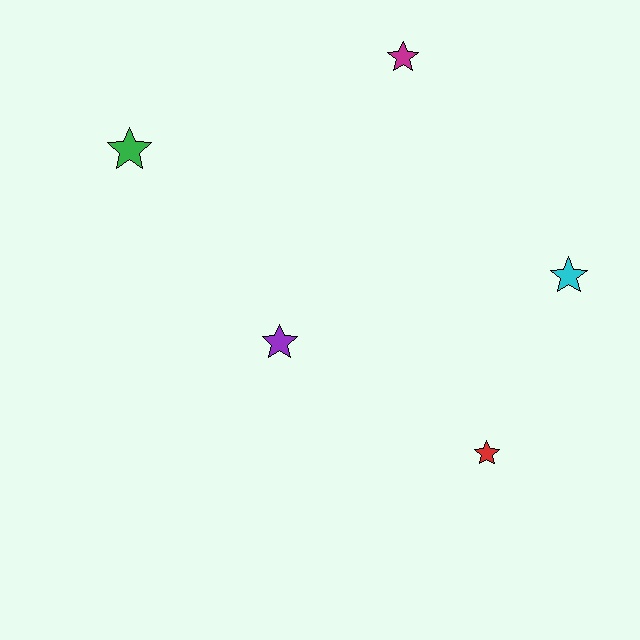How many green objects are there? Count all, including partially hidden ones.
There is 1 green object.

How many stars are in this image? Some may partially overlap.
There are 5 stars.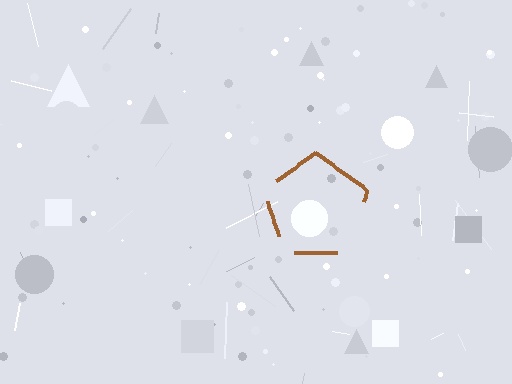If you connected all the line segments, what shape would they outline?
They would outline a pentagon.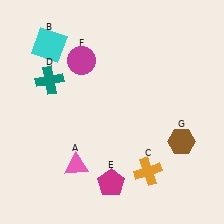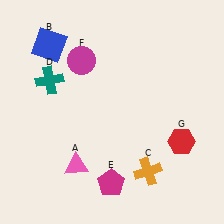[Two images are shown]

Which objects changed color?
B changed from cyan to blue. G changed from brown to red.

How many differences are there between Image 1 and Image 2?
There are 2 differences between the two images.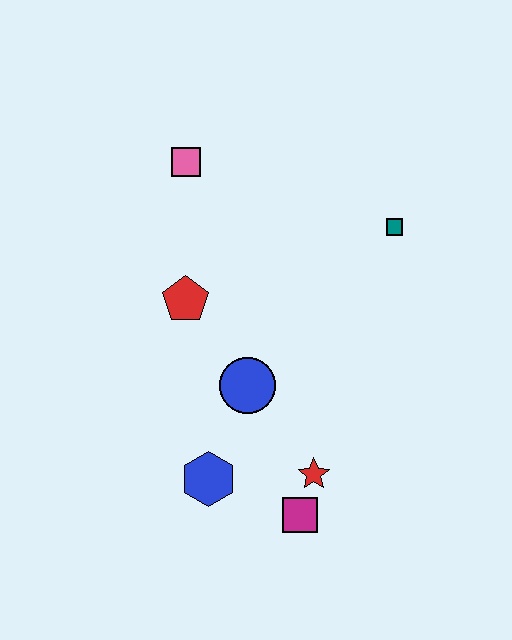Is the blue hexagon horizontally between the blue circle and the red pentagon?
Yes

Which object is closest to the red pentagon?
The blue circle is closest to the red pentagon.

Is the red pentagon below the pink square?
Yes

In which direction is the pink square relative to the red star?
The pink square is above the red star.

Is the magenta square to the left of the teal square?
Yes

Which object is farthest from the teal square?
The blue hexagon is farthest from the teal square.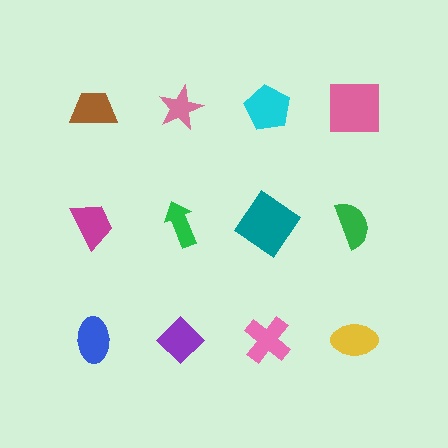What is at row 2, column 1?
A magenta trapezoid.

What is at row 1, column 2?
A pink star.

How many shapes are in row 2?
4 shapes.